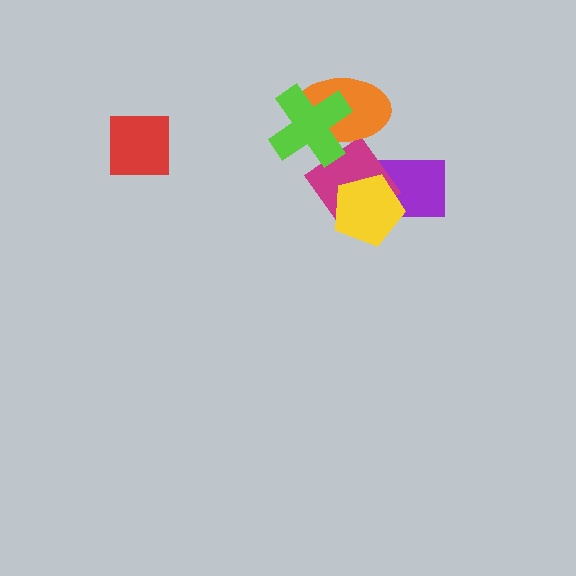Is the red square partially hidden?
No, no other shape covers it.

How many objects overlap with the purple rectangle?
2 objects overlap with the purple rectangle.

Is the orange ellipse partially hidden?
Yes, it is partially covered by another shape.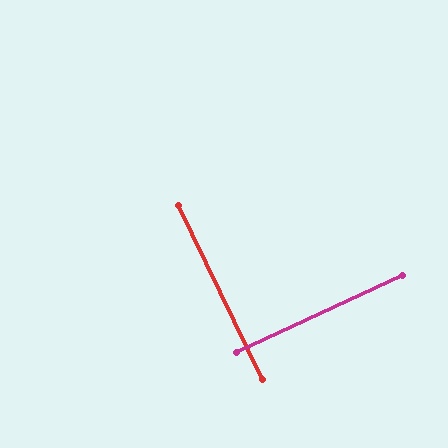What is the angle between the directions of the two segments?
Approximately 89 degrees.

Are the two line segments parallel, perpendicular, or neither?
Perpendicular — they meet at approximately 89°.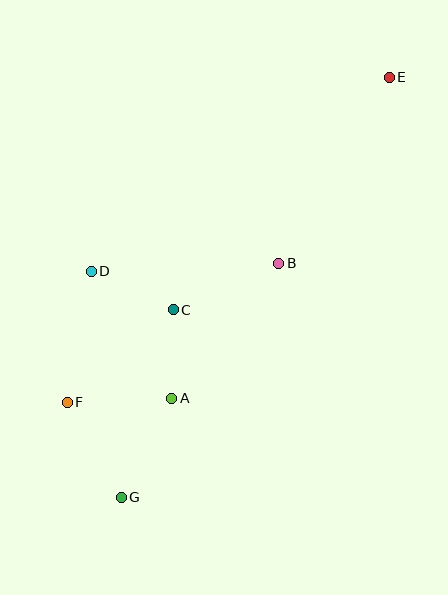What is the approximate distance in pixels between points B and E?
The distance between B and E is approximately 216 pixels.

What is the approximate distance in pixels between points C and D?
The distance between C and D is approximately 91 pixels.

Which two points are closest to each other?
Points A and C are closest to each other.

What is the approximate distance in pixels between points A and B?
The distance between A and B is approximately 172 pixels.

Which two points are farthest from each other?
Points E and G are farthest from each other.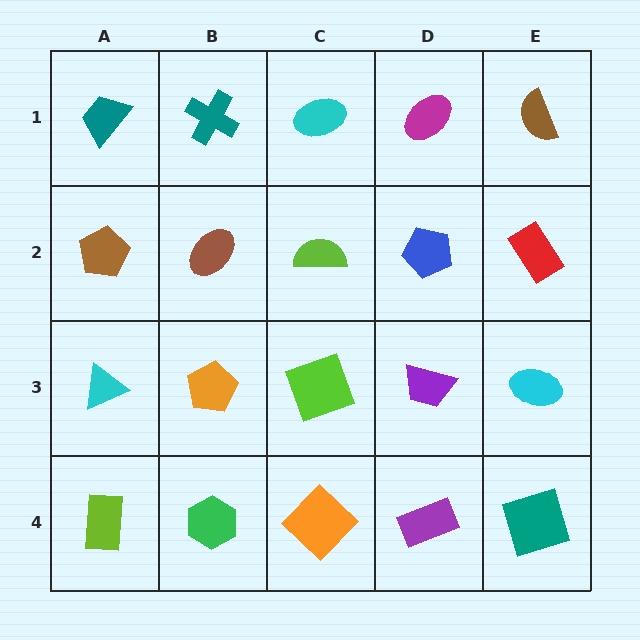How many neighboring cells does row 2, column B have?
4.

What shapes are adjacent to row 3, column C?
A lime semicircle (row 2, column C), an orange diamond (row 4, column C), an orange pentagon (row 3, column B), a purple trapezoid (row 3, column D).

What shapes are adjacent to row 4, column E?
A cyan ellipse (row 3, column E), a purple rectangle (row 4, column D).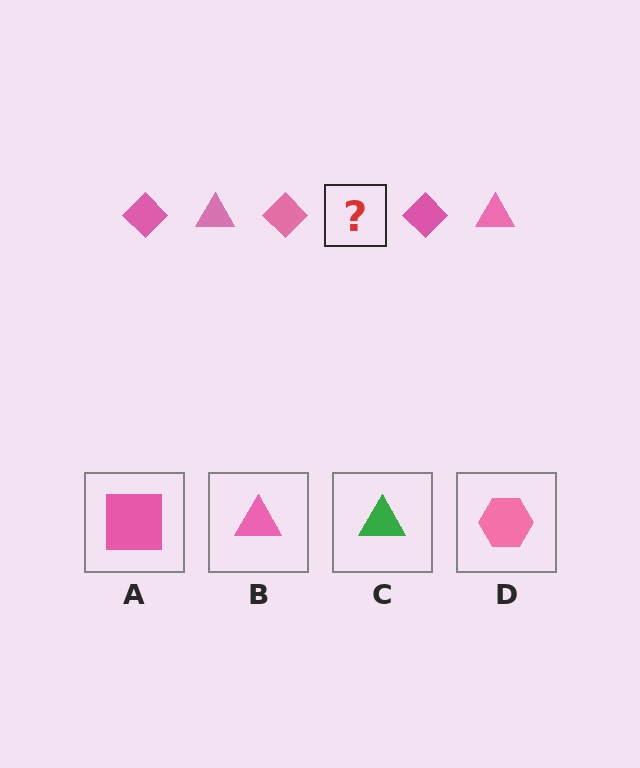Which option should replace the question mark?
Option B.